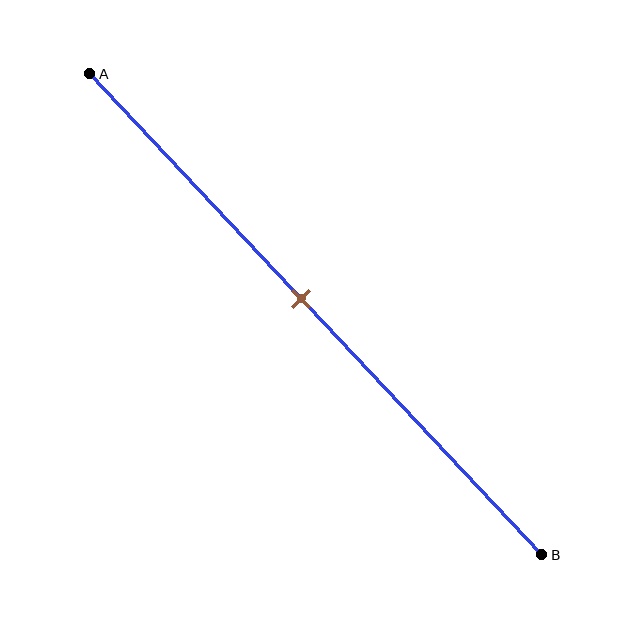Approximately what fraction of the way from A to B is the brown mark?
The brown mark is approximately 45% of the way from A to B.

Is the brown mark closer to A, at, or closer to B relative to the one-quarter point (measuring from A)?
The brown mark is closer to point B than the one-quarter point of segment AB.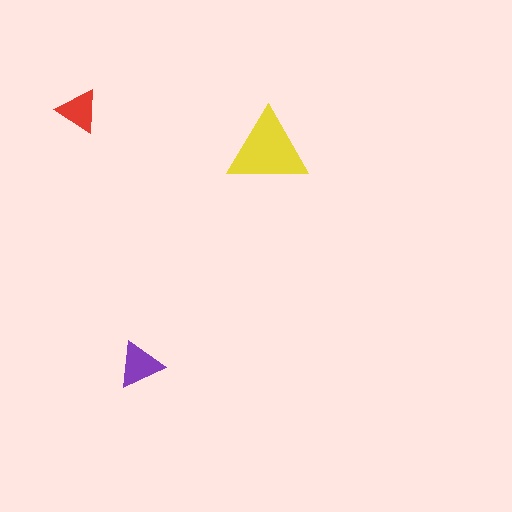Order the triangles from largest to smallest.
the yellow one, the purple one, the red one.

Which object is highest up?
The red triangle is topmost.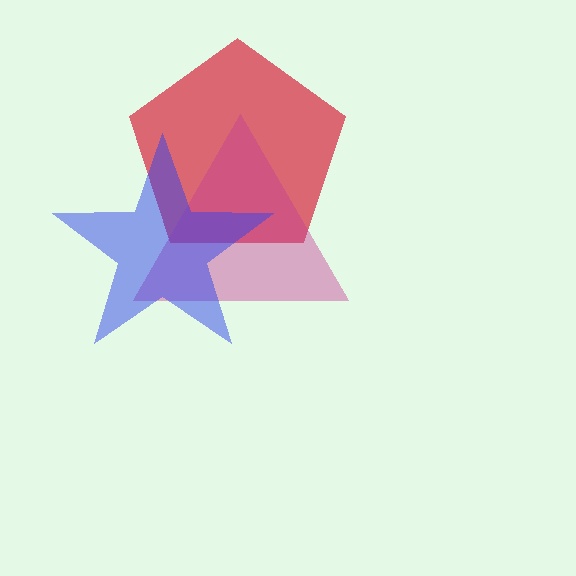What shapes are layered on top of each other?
The layered shapes are: a red pentagon, a magenta triangle, a blue star.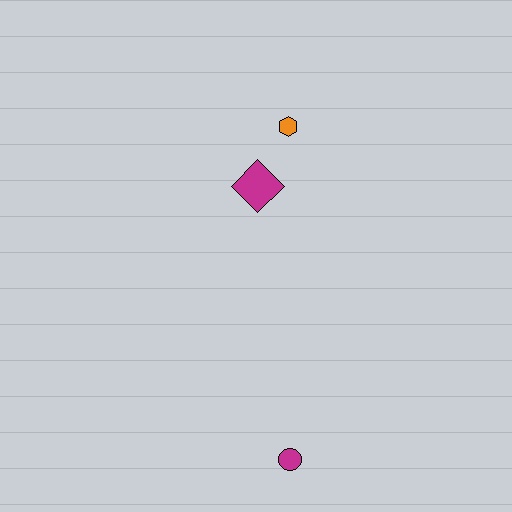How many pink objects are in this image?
There are no pink objects.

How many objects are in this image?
There are 3 objects.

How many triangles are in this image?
There are no triangles.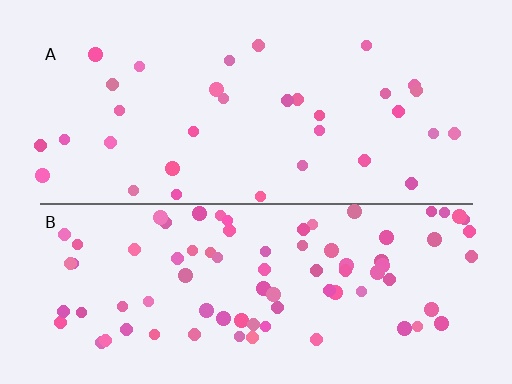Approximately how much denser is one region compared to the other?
Approximately 2.5× — region B over region A.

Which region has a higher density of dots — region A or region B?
B (the bottom).